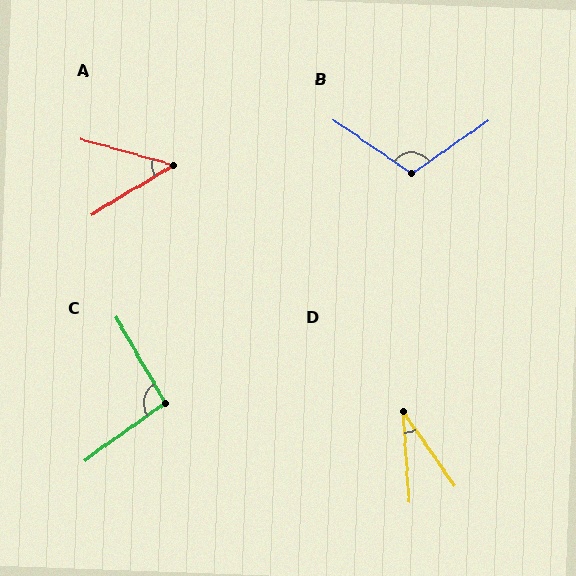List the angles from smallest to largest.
D (31°), A (46°), C (96°), B (111°).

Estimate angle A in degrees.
Approximately 46 degrees.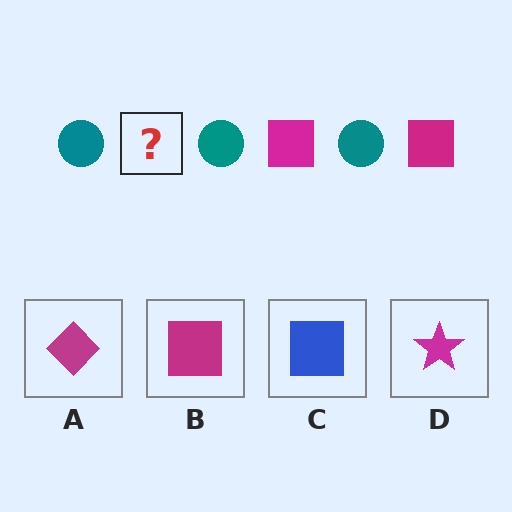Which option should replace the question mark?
Option B.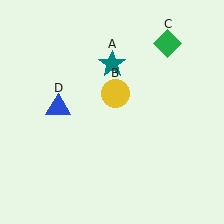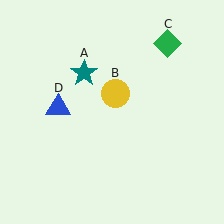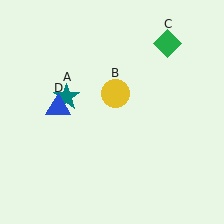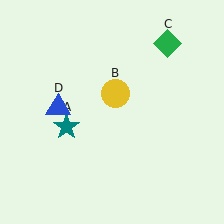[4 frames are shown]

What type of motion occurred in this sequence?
The teal star (object A) rotated counterclockwise around the center of the scene.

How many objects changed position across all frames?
1 object changed position: teal star (object A).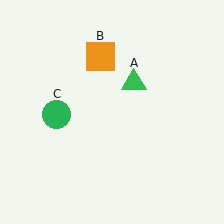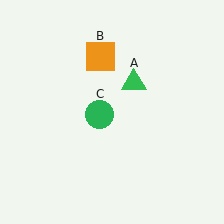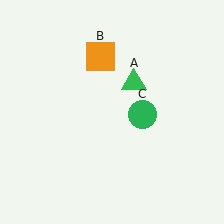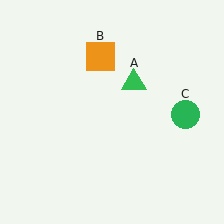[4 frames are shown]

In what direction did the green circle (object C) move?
The green circle (object C) moved right.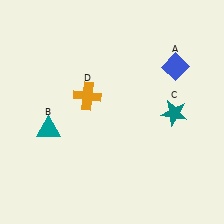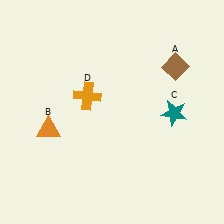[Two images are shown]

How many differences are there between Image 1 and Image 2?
There are 2 differences between the two images.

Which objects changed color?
A changed from blue to brown. B changed from teal to orange.